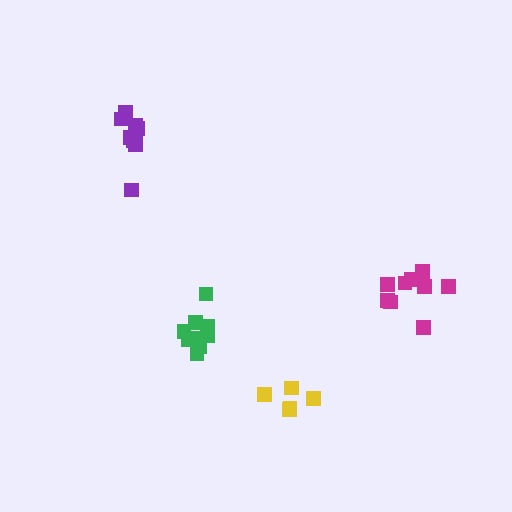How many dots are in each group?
Group 1: 9 dots, Group 2: 9 dots, Group 3: 9 dots, Group 4: 5 dots (32 total).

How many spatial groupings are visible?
There are 4 spatial groupings.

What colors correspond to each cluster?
The clusters are colored: purple, green, magenta, yellow.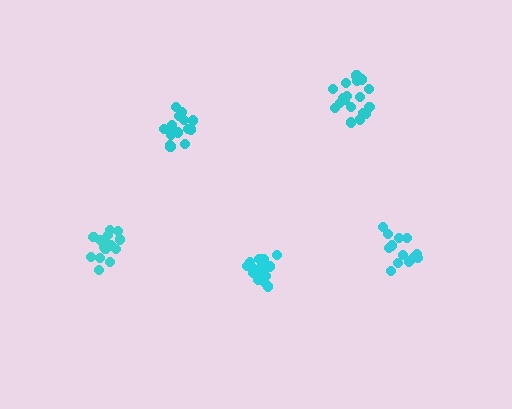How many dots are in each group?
Group 1: 16 dots, Group 2: 17 dots, Group 3: 14 dots, Group 4: 18 dots, Group 5: 13 dots (78 total).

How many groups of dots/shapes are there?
There are 5 groups.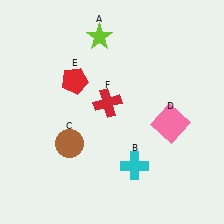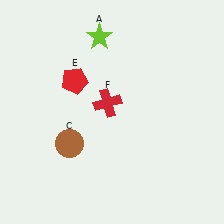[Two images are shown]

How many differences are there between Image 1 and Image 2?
There are 2 differences between the two images.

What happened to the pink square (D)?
The pink square (D) was removed in Image 2. It was in the bottom-right area of Image 1.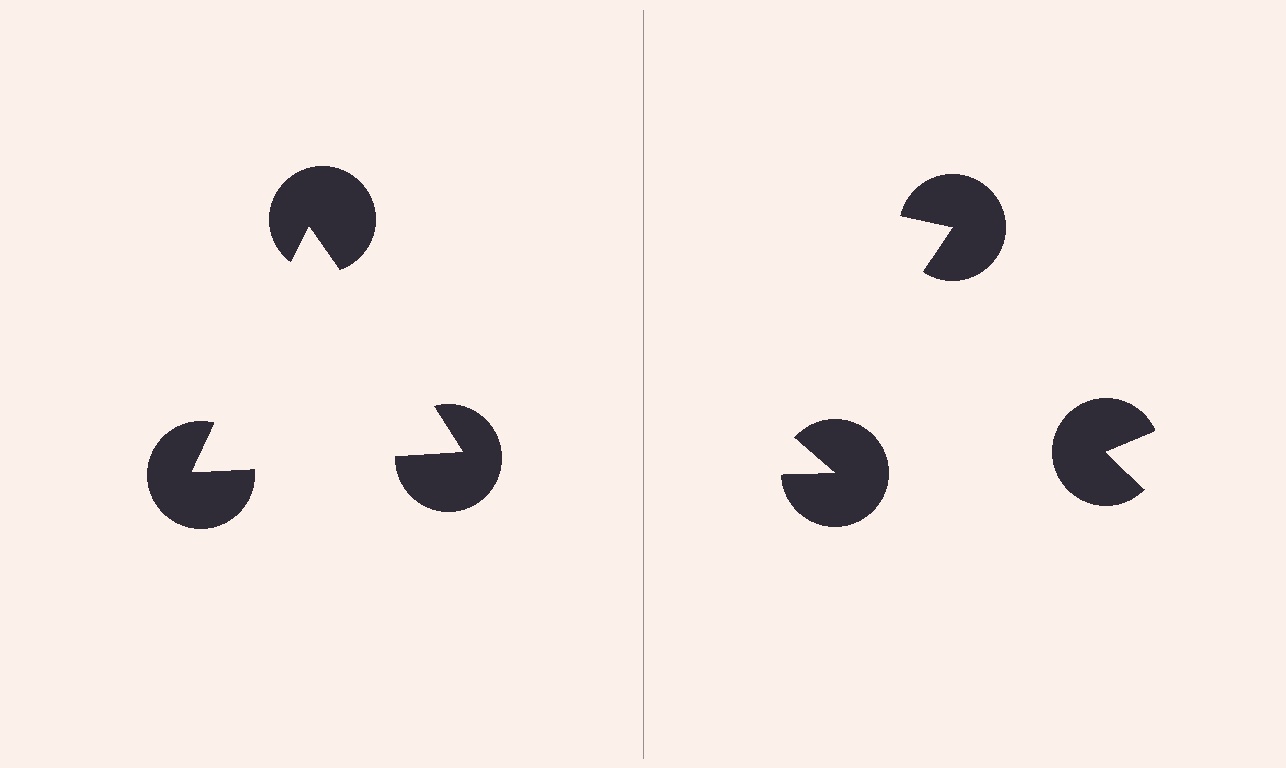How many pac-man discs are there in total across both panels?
6 — 3 on each side.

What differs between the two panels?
The pac-man discs are positioned identically on both sides; only the wedge orientations differ. On the left they align to a triangle; on the right they are misaligned.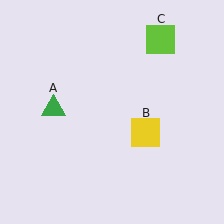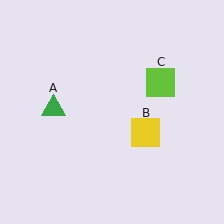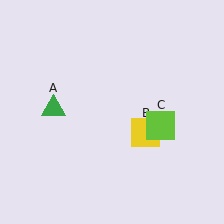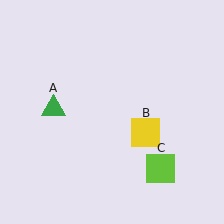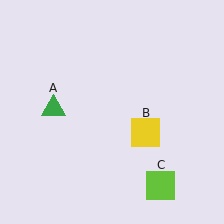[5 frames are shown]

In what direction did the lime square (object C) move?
The lime square (object C) moved down.